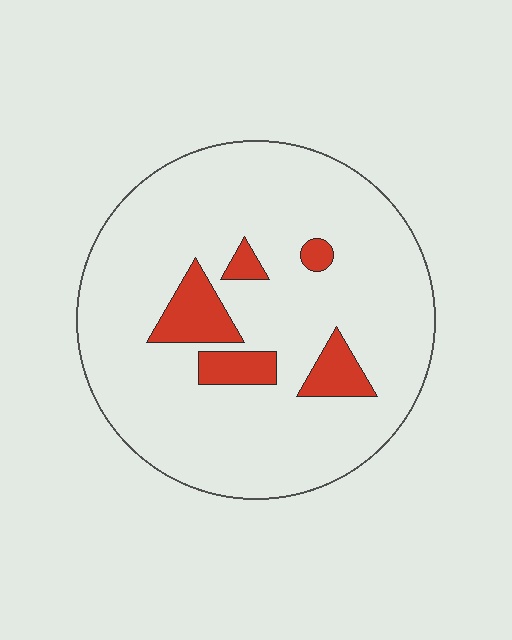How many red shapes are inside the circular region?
5.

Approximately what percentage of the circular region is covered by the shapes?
Approximately 10%.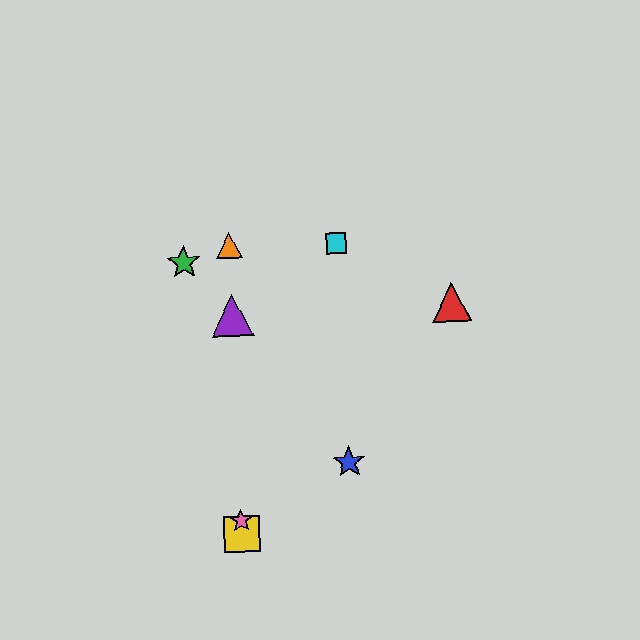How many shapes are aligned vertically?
4 shapes (the yellow square, the purple triangle, the orange triangle, the pink star) are aligned vertically.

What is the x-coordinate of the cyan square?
The cyan square is at x≈336.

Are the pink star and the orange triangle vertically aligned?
Yes, both are at x≈241.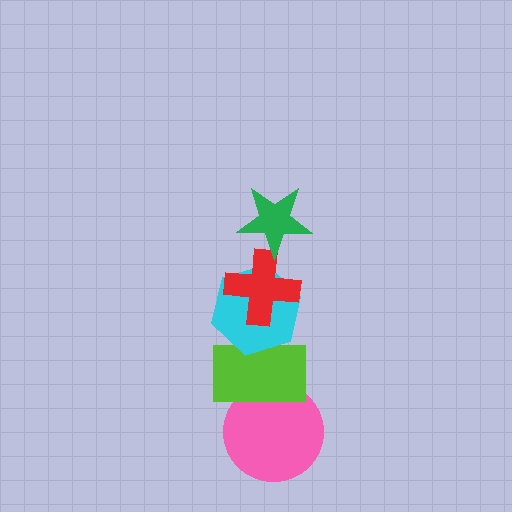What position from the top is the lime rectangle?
The lime rectangle is 4th from the top.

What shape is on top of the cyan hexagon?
The red cross is on top of the cyan hexagon.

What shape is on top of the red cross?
The green star is on top of the red cross.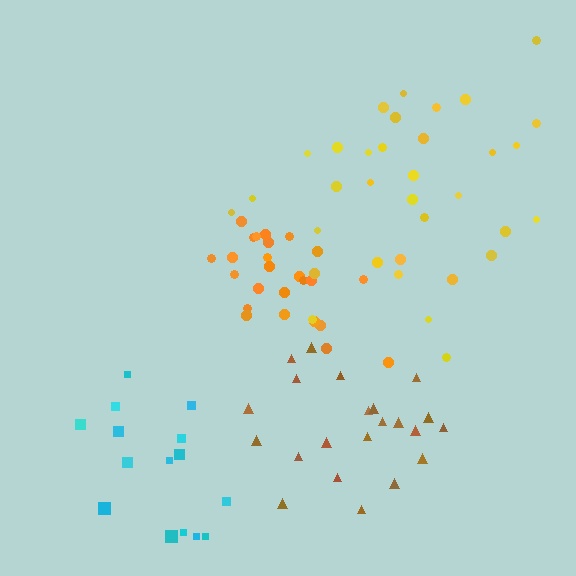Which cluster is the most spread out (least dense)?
Cyan.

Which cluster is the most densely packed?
Orange.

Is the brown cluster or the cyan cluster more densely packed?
Brown.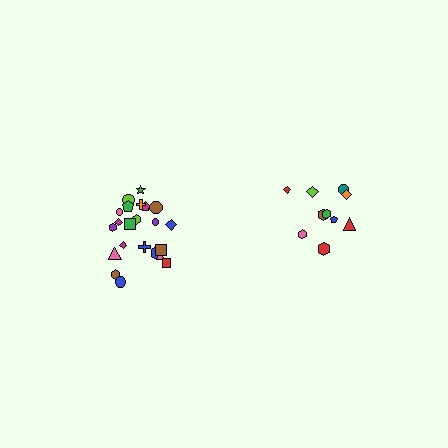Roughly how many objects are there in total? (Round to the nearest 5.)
Roughly 30 objects in total.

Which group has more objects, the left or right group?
The left group.